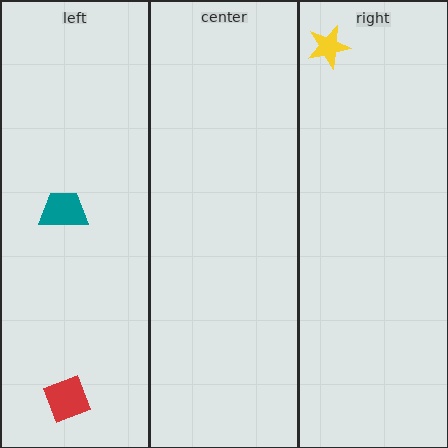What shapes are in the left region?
The red diamond, the teal trapezoid.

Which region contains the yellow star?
The right region.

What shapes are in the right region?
The yellow star.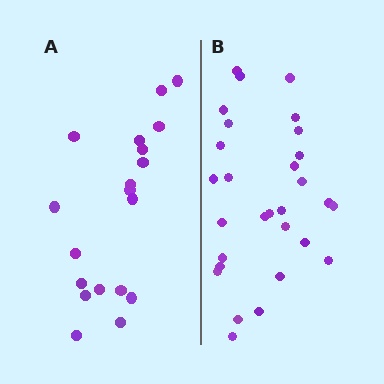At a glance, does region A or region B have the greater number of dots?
Region B (the right region) has more dots.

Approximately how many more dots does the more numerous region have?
Region B has roughly 10 or so more dots than region A.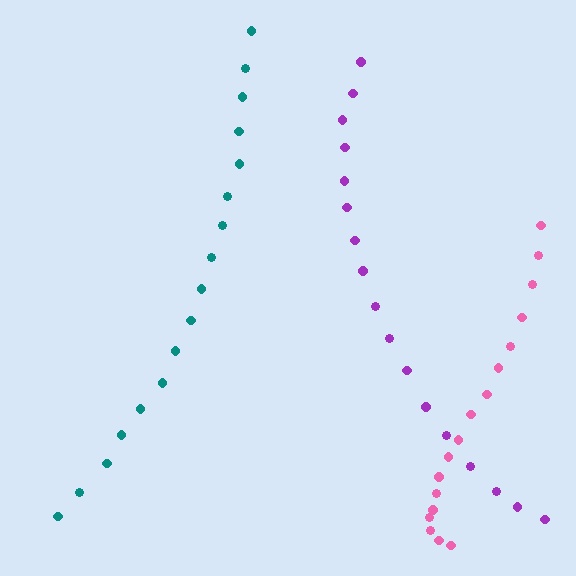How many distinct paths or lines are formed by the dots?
There are 3 distinct paths.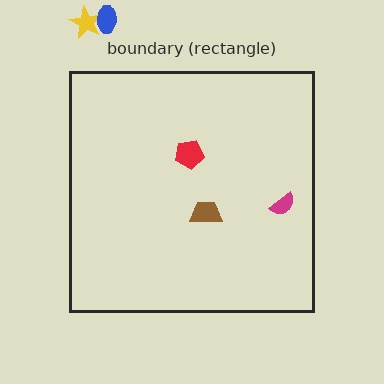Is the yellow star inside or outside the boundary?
Outside.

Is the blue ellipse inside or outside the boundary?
Outside.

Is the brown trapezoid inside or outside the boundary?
Inside.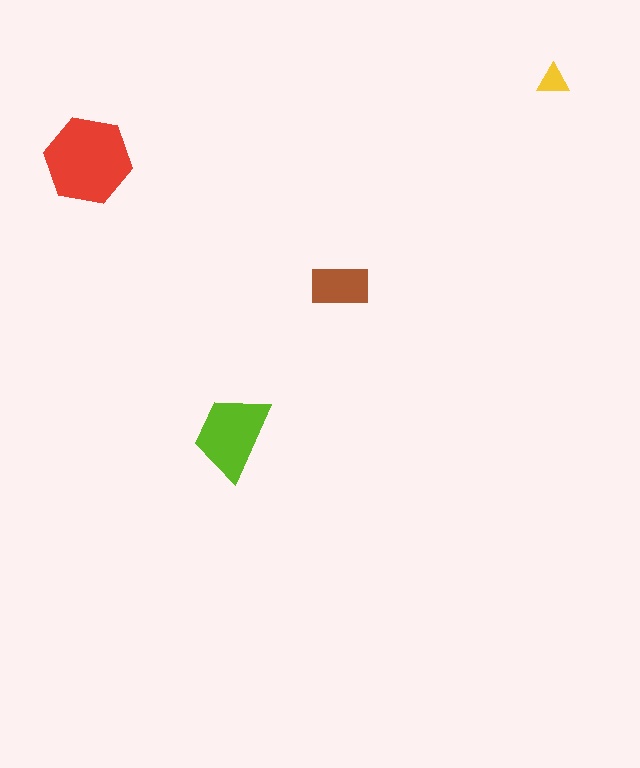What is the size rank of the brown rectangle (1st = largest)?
3rd.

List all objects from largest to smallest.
The red hexagon, the lime trapezoid, the brown rectangle, the yellow triangle.